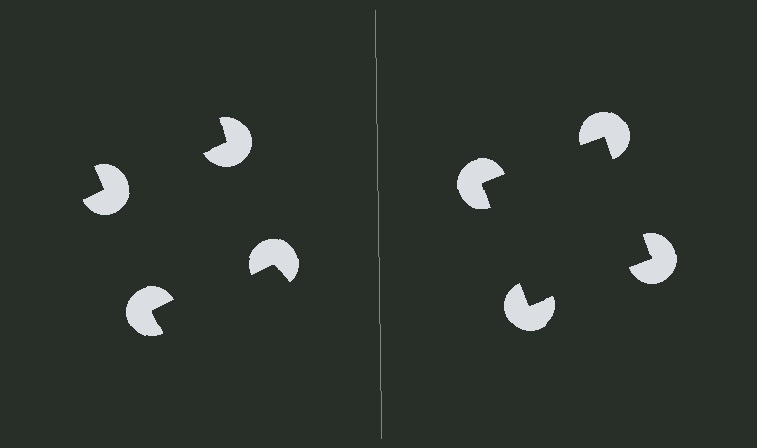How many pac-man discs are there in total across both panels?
8 — 4 on each side.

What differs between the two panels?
The pac-man discs are positioned identically on both sides; only the wedge orientations differ. On the right they align to a square; on the left they are misaligned.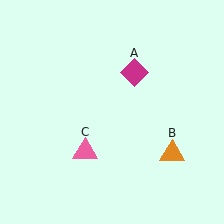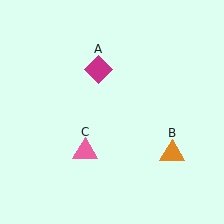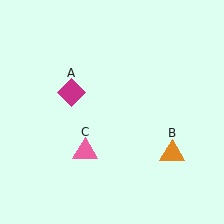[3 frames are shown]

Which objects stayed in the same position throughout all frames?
Orange triangle (object B) and pink triangle (object C) remained stationary.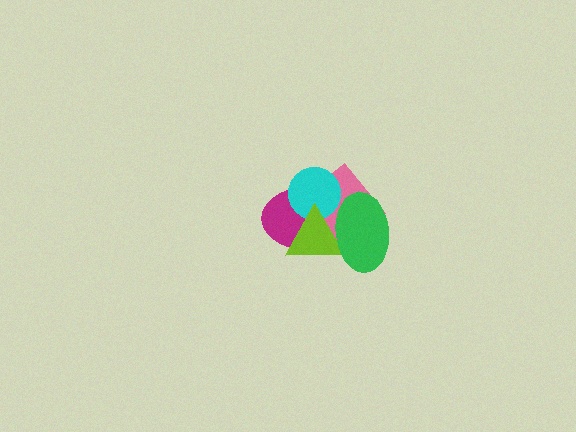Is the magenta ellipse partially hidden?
Yes, it is partially covered by another shape.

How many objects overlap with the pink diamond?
4 objects overlap with the pink diamond.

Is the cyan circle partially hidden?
Yes, it is partially covered by another shape.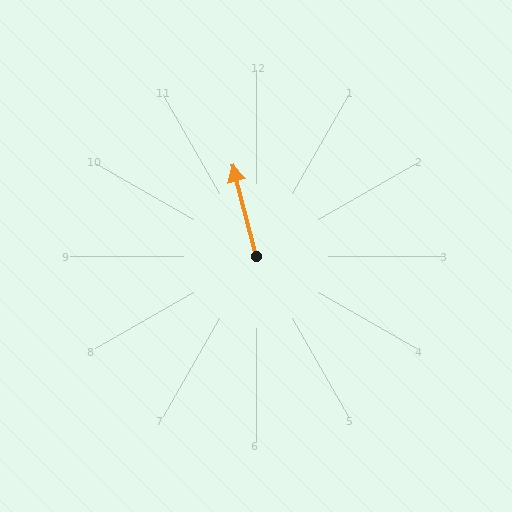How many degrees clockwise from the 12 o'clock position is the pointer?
Approximately 346 degrees.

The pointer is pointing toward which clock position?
Roughly 12 o'clock.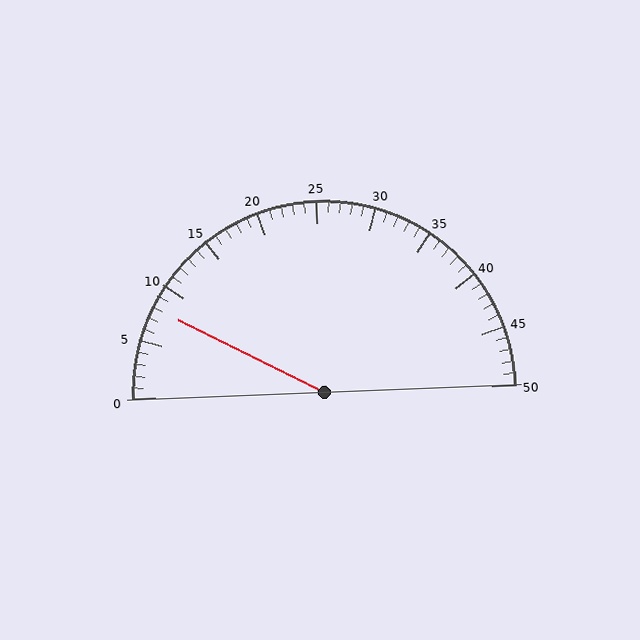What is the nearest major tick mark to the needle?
The nearest major tick mark is 10.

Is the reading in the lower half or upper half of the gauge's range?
The reading is in the lower half of the range (0 to 50).